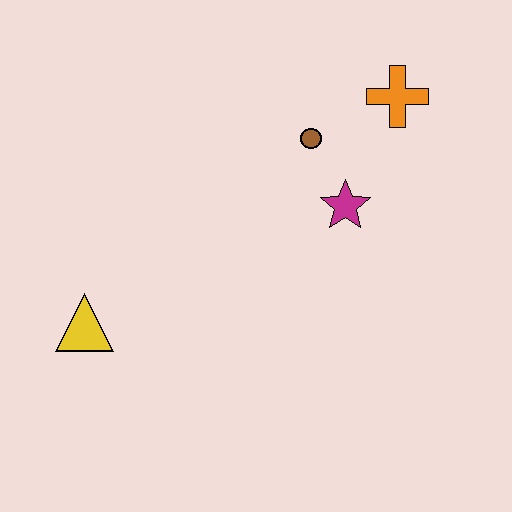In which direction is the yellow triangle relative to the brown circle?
The yellow triangle is to the left of the brown circle.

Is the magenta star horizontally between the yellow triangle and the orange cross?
Yes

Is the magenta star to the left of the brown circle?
No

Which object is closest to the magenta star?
The brown circle is closest to the magenta star.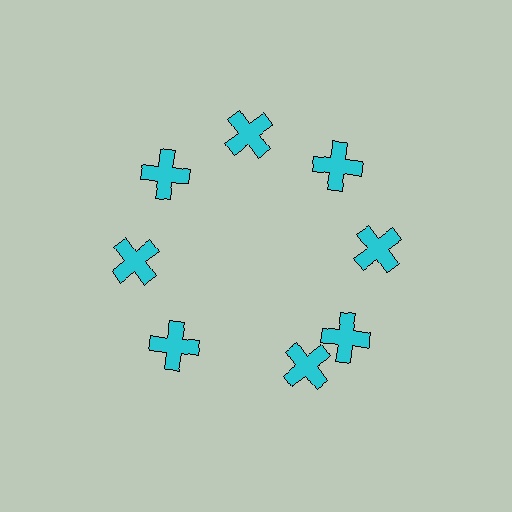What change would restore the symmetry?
The symmetry would be restored by rotating it back into even spacing with its neighbors so that all 8 crosses sit at equal angles and equal distance from the center.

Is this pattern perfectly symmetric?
No. The 8 cyan crosses are arranged in a ring, but one element near the 6 o'clock position is rotated out of alignment along the ring, breaking the 8-fold rotational symmetry.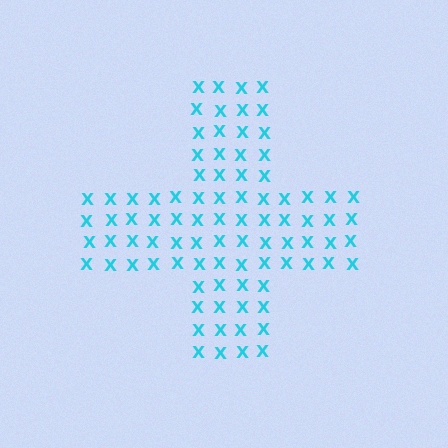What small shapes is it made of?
It is made of small letter X's.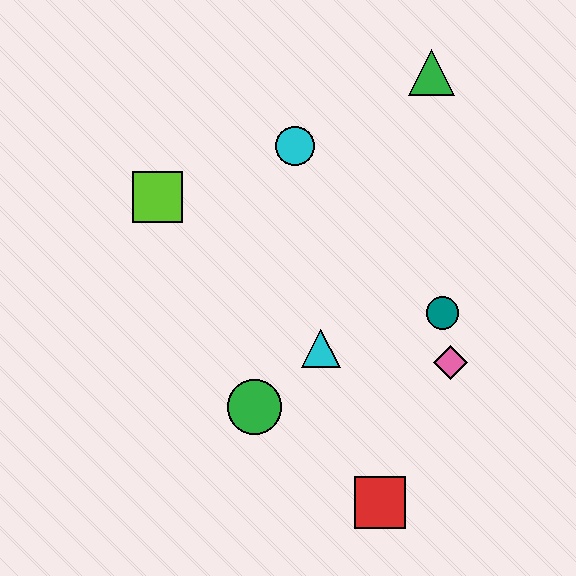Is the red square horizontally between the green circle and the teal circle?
Yes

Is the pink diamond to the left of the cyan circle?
No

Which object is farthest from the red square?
The green triangle is farthest from the red square.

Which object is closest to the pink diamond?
The teal circle is closest to the pink diamond.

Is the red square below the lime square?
Yes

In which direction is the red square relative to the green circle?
The red square is to the right of the green circle.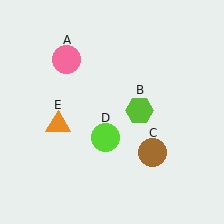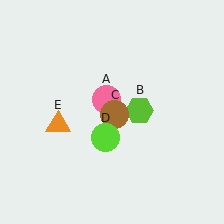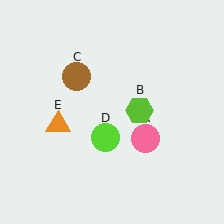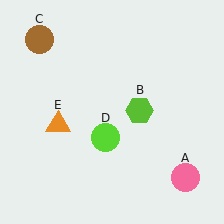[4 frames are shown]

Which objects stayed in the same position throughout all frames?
Lime hexagon (object B) and lime circle (object D) and orange triangle (object E) remained stationary.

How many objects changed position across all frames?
2 objects changed position: pink circle (object A), brown circle (object C).